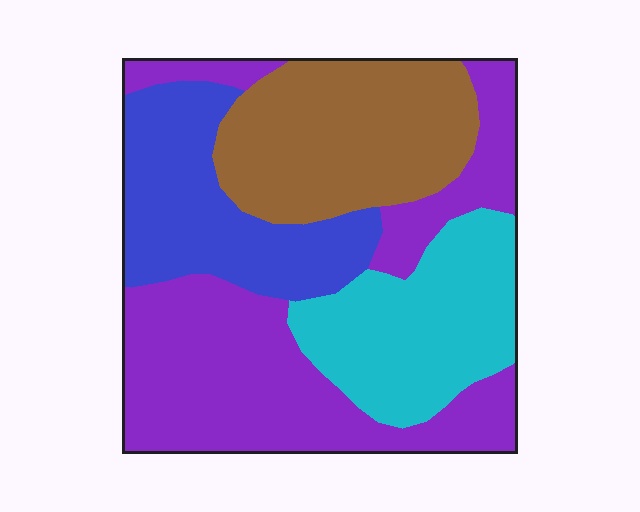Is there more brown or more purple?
Purple.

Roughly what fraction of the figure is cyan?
Cyan covers roughly 20% of the figure.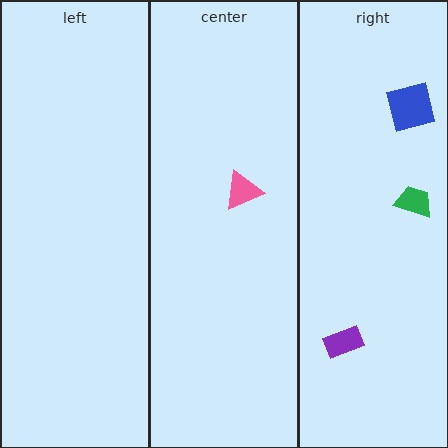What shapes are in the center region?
The pink triangle.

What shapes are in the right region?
The purple rectangle, the blue square, the green trapezoid.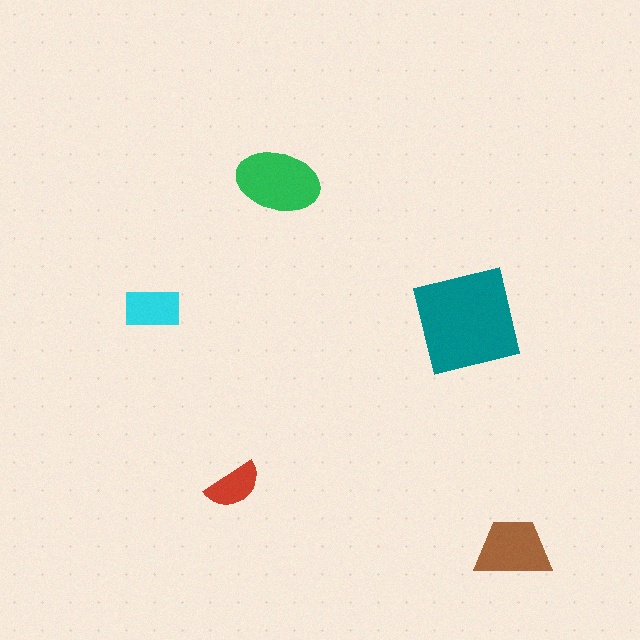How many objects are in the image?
There are 5 objects in the image.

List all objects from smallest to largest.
The red semicircle, the cyan rectangle, the brown trapezoid, the green ellipse, the teal square.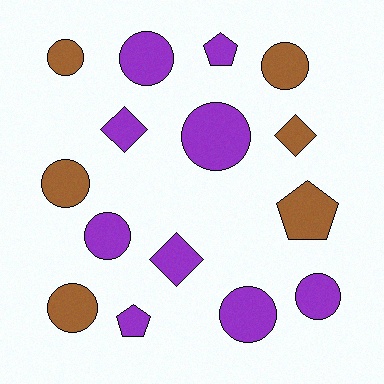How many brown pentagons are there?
There is 1 brown pentagon.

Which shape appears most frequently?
Circle, with 9 objects.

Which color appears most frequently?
Purple, with 9 objects.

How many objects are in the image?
There are 15 objects.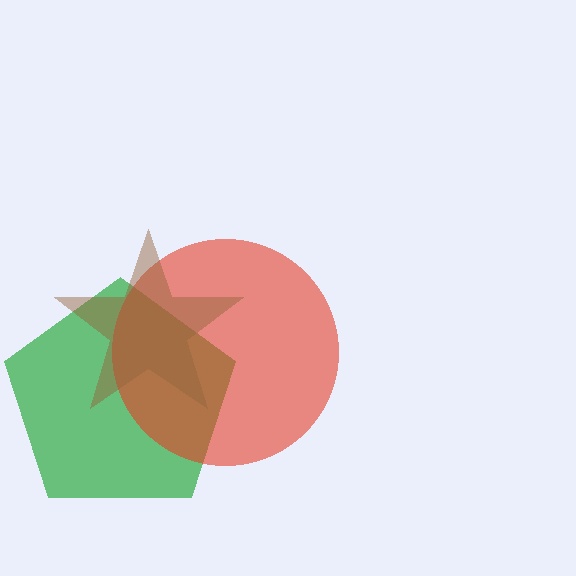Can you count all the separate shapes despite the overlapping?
Yes, there are 3 separate shapes.